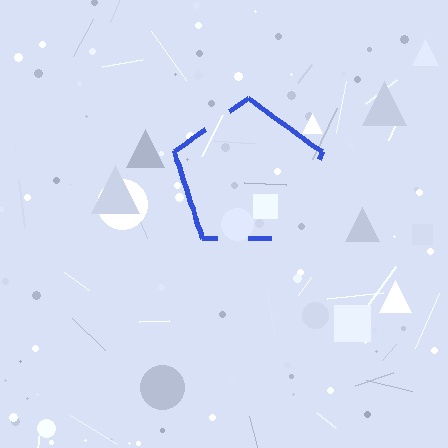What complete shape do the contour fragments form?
The contour fragments form a pentagon.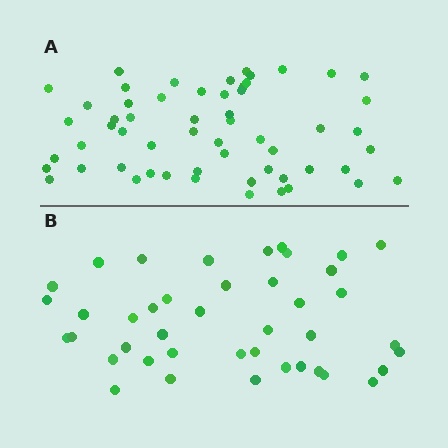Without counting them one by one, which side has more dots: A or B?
Region A (the top region) has more dots.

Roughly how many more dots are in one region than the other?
Region A has approximately 15 more dots than region B.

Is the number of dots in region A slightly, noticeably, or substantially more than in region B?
Region A has noticeably more, but not dramatically so. The ratio is roughly 1.4 to 1.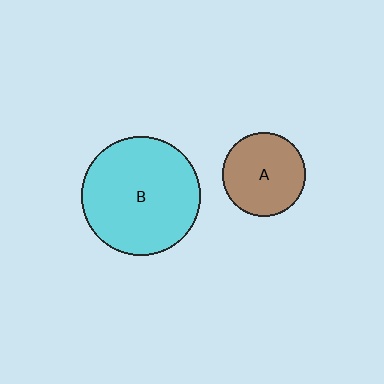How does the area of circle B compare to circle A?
Approximately 2.0 times.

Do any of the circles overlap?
No, none of the circles overlap.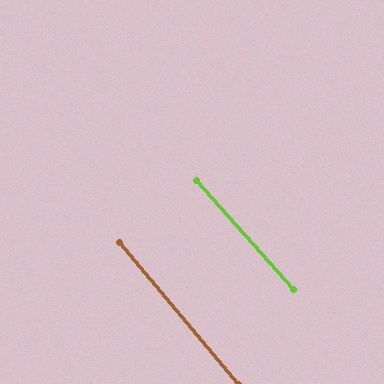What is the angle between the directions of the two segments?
Approximately 2 degrees.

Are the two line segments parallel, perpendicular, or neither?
Parallel — their directions differ by only 1.7°.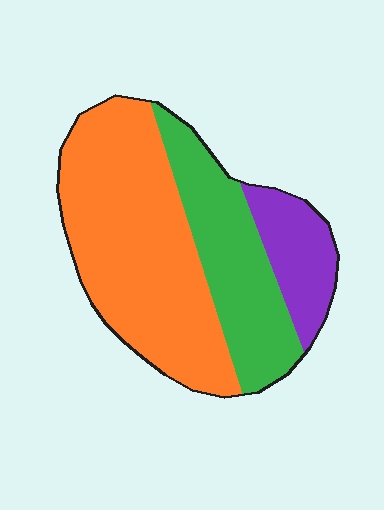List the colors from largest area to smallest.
From largest to smallest: orange, green, purple.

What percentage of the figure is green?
Green covers about 30% of the figure.